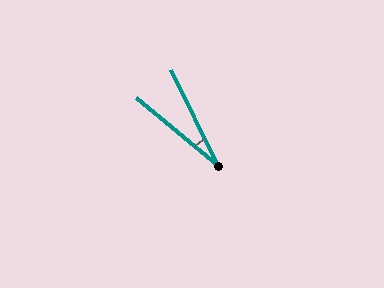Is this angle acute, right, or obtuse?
It is acute.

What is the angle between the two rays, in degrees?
Approximately 24 degrees.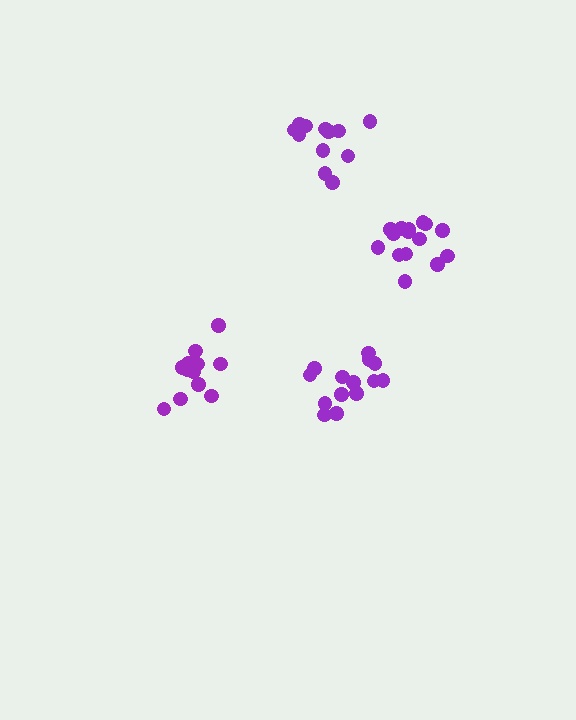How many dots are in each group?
Group 1: 15 dots, Group 2: 15 dots, Group 3: 13 dots, Group 4: 13 dots (56 total).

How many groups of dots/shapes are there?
There are 4 groups.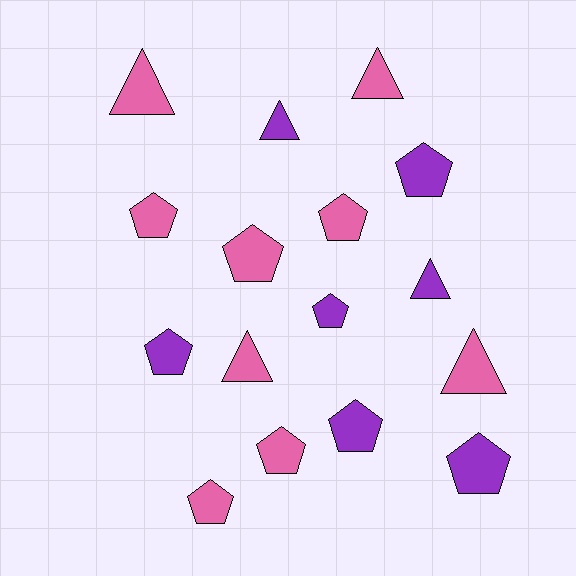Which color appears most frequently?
Pink, with 9 objects.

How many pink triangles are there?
There are 4 pink triangles.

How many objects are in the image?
There are 16 objects.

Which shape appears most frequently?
Pentagon, with 10 objects.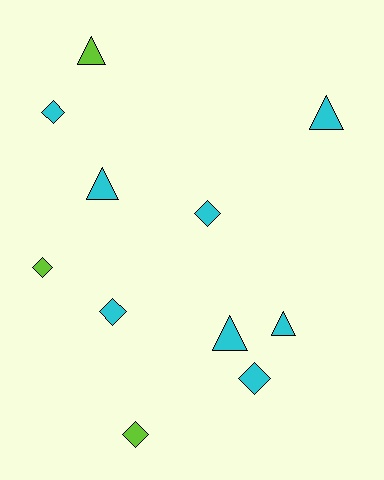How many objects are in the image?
There are 11 objects.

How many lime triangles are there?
There is 1 lime triangle.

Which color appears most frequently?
Cyan, with 8 objects.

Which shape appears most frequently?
Diamond, with 6 objects.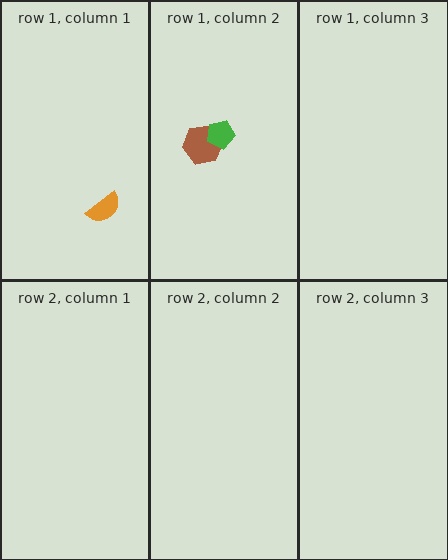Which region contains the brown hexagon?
The row 1, column 2 region.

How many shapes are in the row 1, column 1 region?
1.